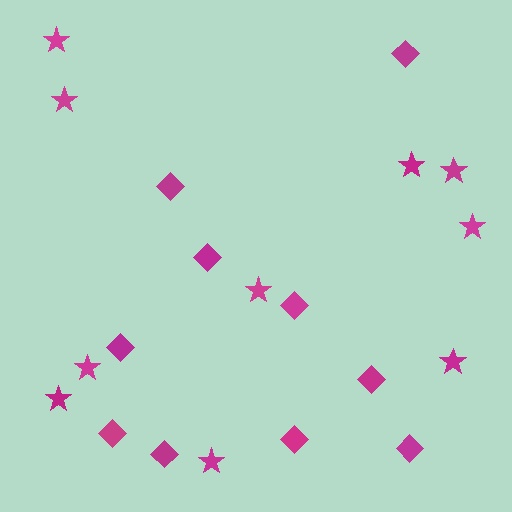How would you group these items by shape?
There are 2 groups: one group of diamonds (10) and one group of stars (10).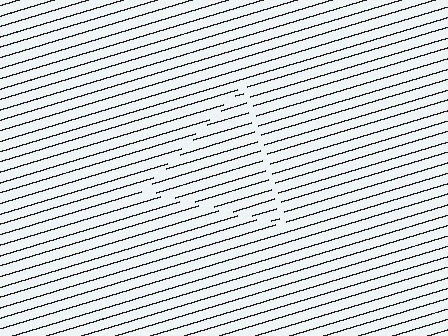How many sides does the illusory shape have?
3 sides — the line-ends trace a triangle.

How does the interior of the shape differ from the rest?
The interior of the shape contains the same grating, shifted by half a period — the contour is defined by the phase discontinuity where line-ends from the inner and outer gratings abut.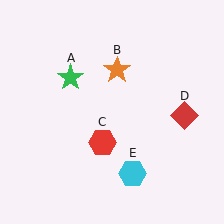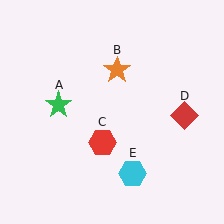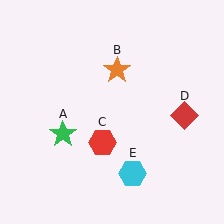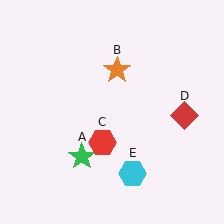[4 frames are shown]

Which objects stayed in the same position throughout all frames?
Orange star (object B) and red hexagon (object C) and red diamond (object D) and cyan hexagon (object E) remained stationary.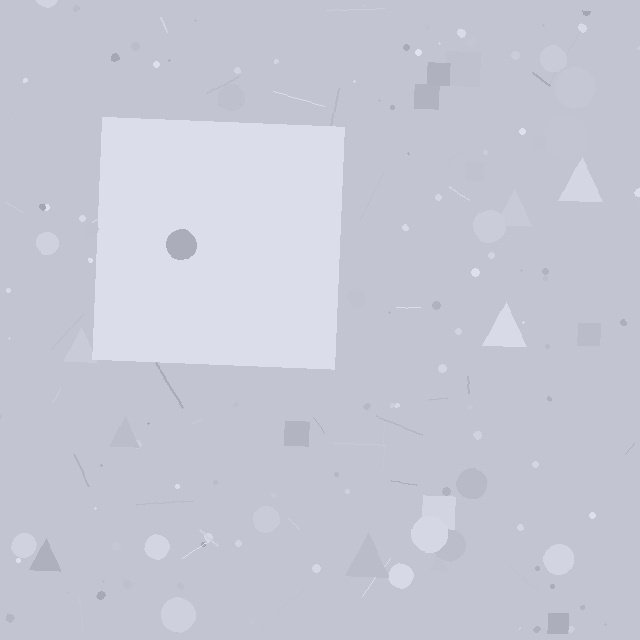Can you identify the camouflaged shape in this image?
The camouflaged shape is a square.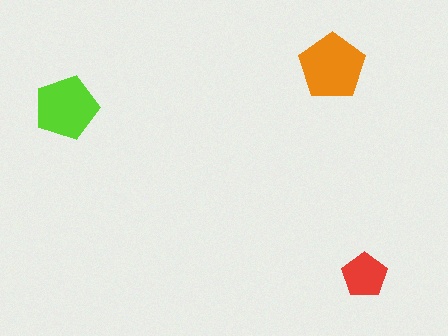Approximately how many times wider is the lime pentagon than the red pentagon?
About 1.5 times wider.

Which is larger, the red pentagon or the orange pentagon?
The orange one.